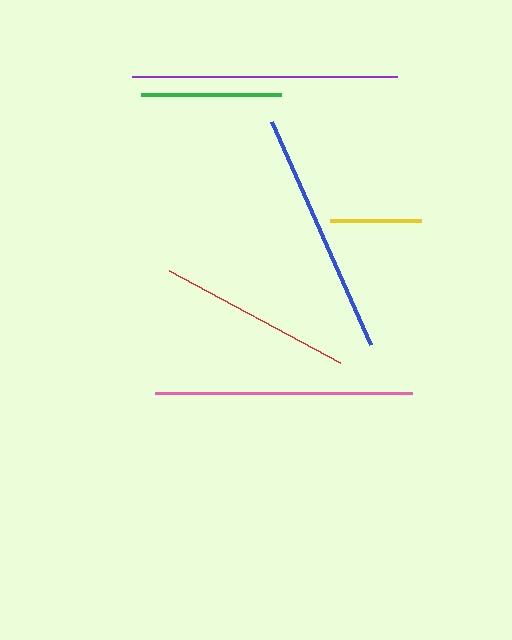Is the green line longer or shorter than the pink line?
The pink line is longer than the green line.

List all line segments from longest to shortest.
From longest to shortest: purple, pink, blue, red, green, yellow.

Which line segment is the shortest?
The yellow line is the shortest at approximately 92 pixels.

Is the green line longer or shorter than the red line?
The red line is longer than the green line.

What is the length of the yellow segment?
The yellow segment is approximately 92 pixels long.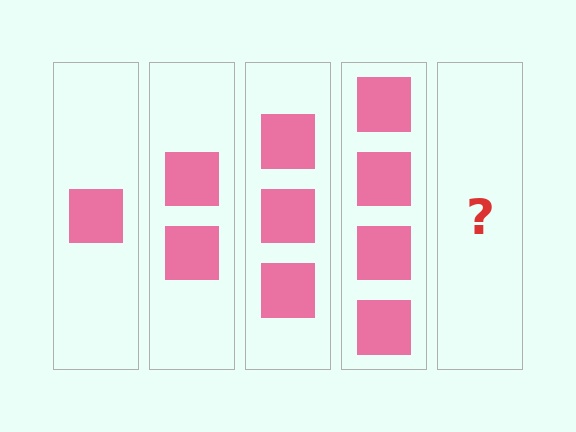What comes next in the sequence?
The next element should be 5 squares.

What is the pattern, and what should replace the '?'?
The pattern is that each step adds one more square. The '?' should be 5 squares.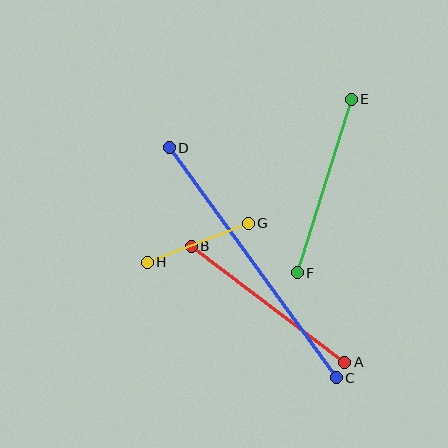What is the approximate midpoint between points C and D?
The midpoint is at approximately (253, 263) pixels.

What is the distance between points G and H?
The distance is approximately 108 pixels.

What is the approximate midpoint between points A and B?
The midpoint is at approximately (268, 304) pixels.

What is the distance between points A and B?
The distance is approximately 192 pixels.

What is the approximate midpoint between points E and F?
The midpoint is at approximately (324, 186) pixels.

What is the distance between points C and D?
The distance is approximately 284 pixels.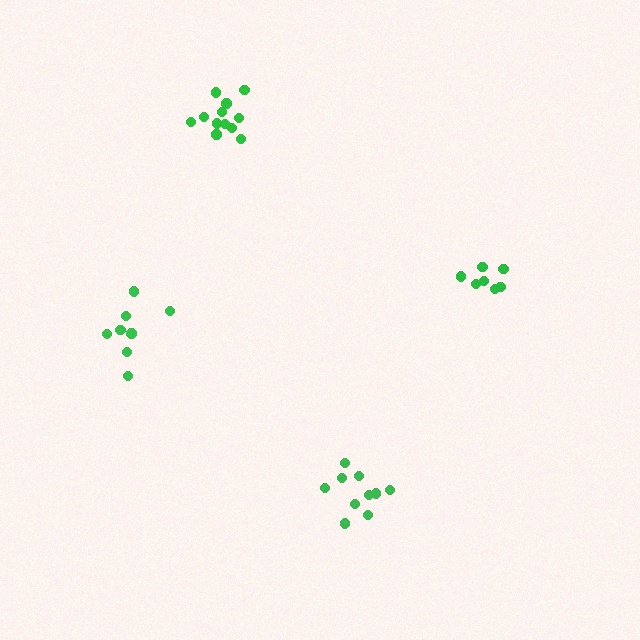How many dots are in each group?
Group 1: 12 dots, Group 2: 7 dots, Group 3: 10 dots, Group 4: 8 dots (37 total).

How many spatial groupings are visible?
There are 4 spatial groupings.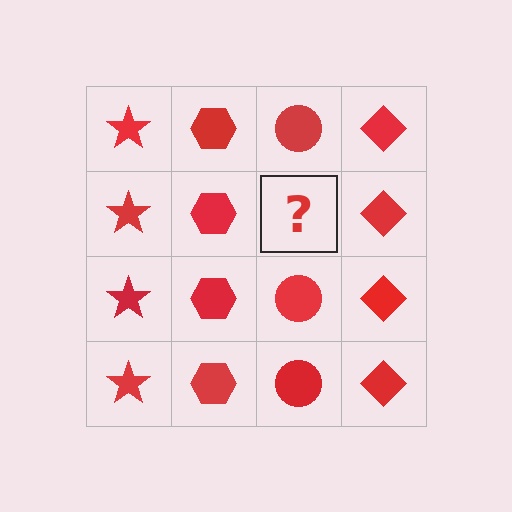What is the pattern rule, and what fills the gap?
The rule is that each column has a consistent shape. The gap should be filled with a red circle.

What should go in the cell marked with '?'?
The missing cell should contain a red circle.